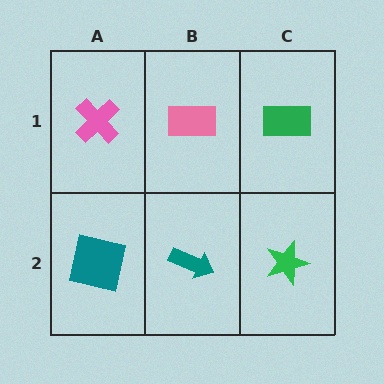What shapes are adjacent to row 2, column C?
A green rectangle (row 1, column C), a teal arrow (row 2, column B).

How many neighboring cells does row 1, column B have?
3.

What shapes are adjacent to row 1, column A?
A teal square (row 2, column A), a pink rectangle (row 1, column B).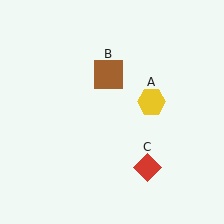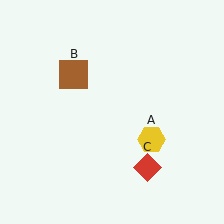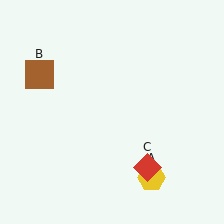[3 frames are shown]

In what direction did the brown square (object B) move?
The brown square (object B) moved left.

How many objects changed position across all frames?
2 objects changed position: yellow hexagon (object A), brown square (object B).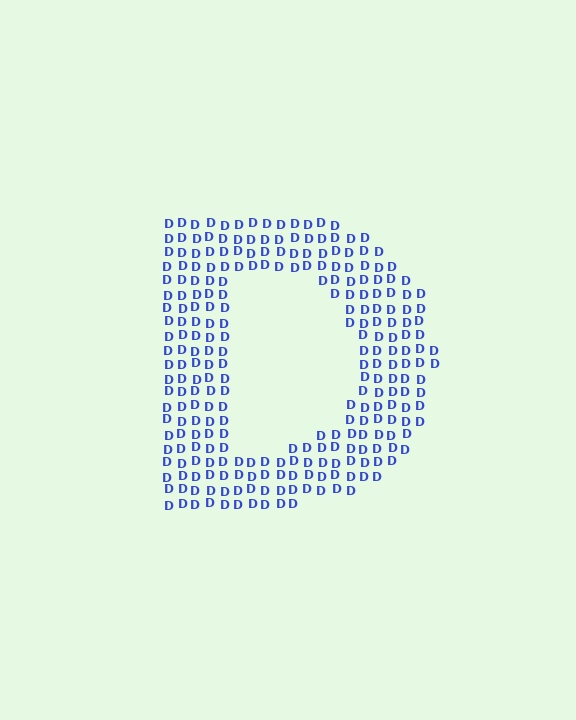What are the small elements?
The small elements are letter D's.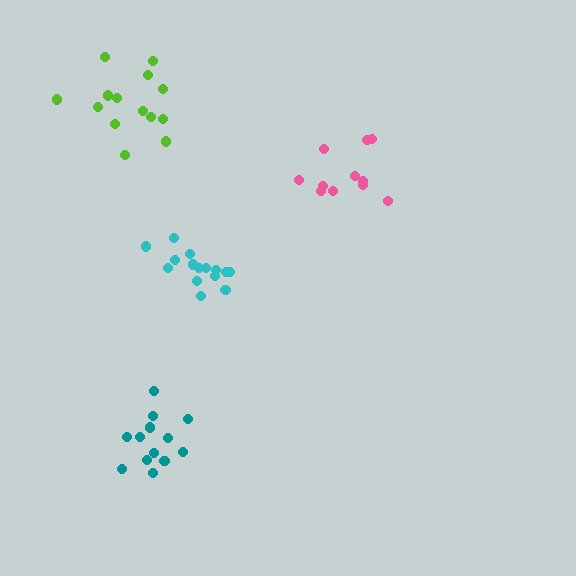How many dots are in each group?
Group 1: 13 dots, Group 2: 14 dots, Group 3: 15 dots, Group 4: 11 dots (53 total).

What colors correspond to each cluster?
The clusters are colored: teal, lime, cyan, pink.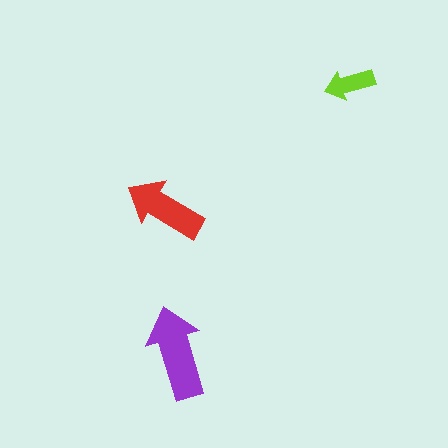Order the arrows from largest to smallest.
the purple one, the red one, the lime one.